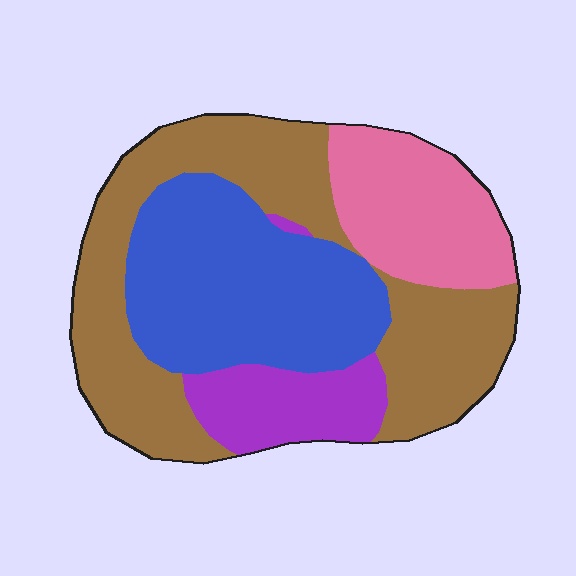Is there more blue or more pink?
Blue.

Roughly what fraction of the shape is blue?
Blue covers around 30% of the shape.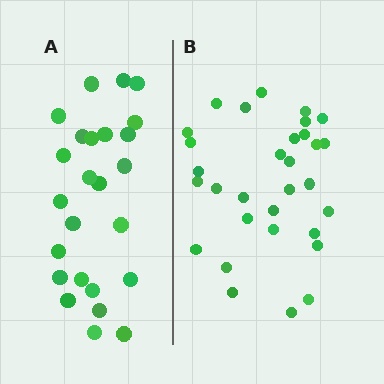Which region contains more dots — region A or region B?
Region B (the right region) has more dots.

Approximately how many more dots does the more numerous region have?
Region B has about 6 more dots than region A.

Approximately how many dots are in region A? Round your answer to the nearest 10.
About 20 dots. (The exact count is 25, which rounds to 20.)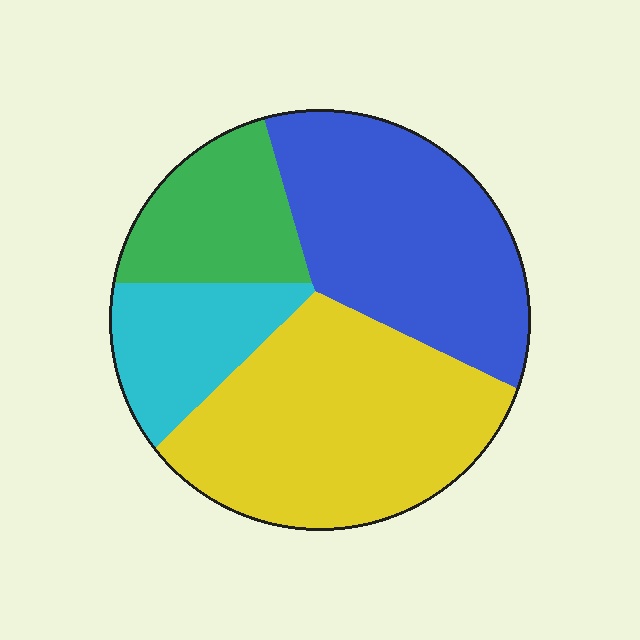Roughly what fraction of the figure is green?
Green takes up less than a sixth of the figure.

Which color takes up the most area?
Yellow, at roughly 40%.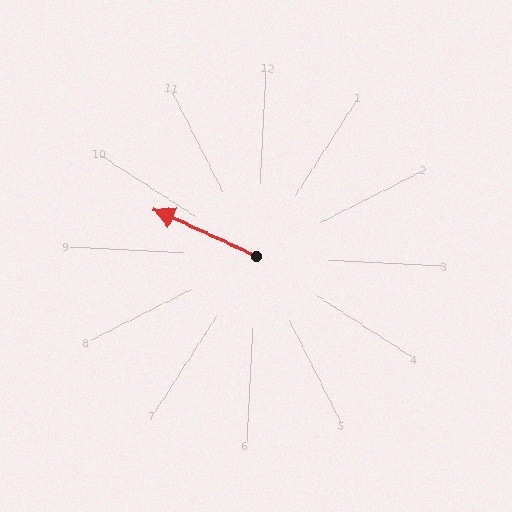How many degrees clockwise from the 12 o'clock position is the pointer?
Approximately 291 degrees.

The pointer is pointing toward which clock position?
Roughly 10 o'clock.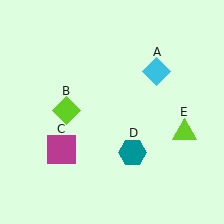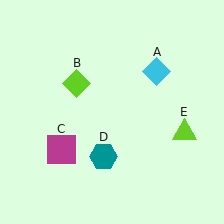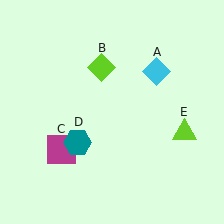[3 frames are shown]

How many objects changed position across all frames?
2 objects changed position: lime diamond (object B), teal hexagon (object D).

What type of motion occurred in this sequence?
The lime diamond (object B), teal hexagon (object D) rotated clockwise around the center of the scene.